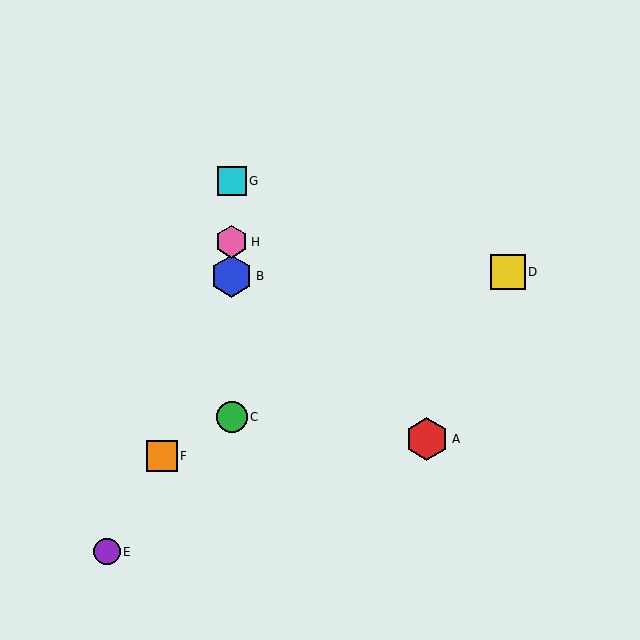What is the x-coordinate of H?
Object H is at x≈232.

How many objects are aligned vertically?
4 objects (B, C, G, H) are aligned vertically.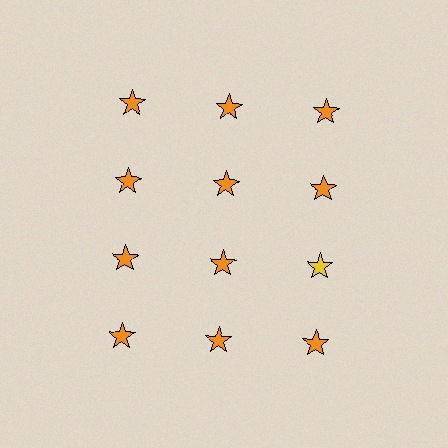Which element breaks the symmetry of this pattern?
The yellow star in the third row, center column breaks the symmetry. All other shapes are orange stars.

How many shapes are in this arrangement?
There are 12 shapes arranged in a grid pattern.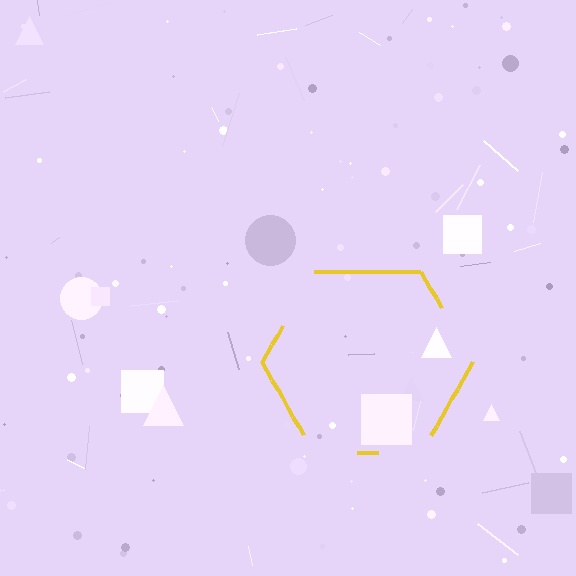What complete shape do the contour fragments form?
The contour fragments form a hexagon.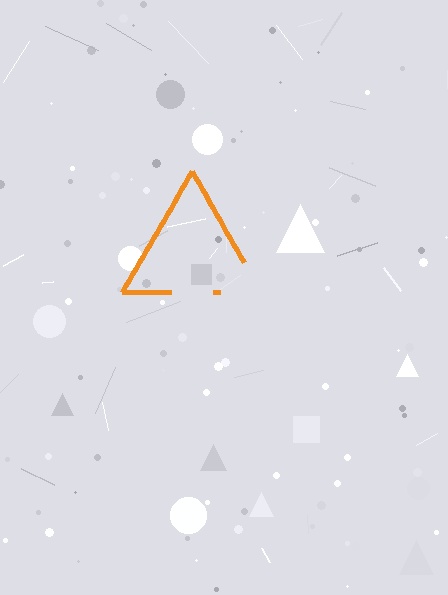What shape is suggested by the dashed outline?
The dashed outline suggests a triangle.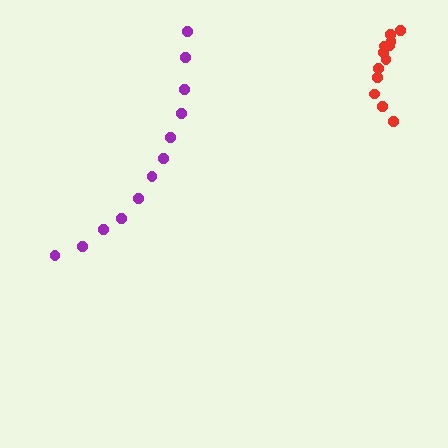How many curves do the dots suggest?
There are 2 distinct paths.